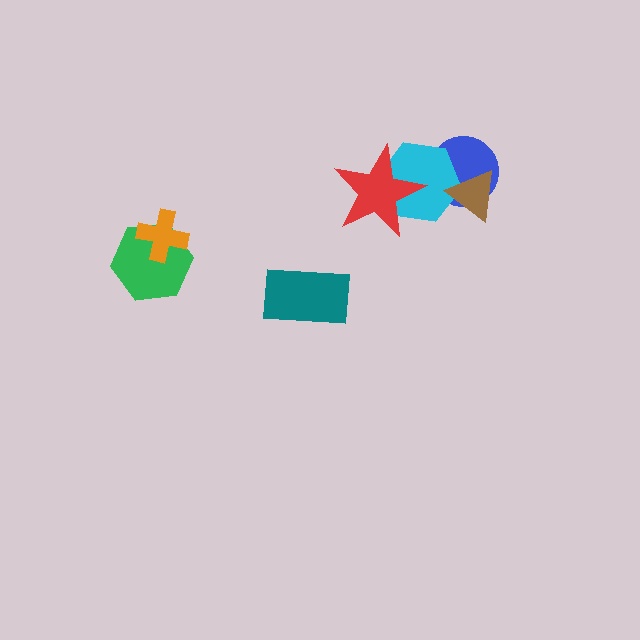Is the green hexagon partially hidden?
Yes, it is partially covered by another shape.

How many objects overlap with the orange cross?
1 object overlaps with the orange cross.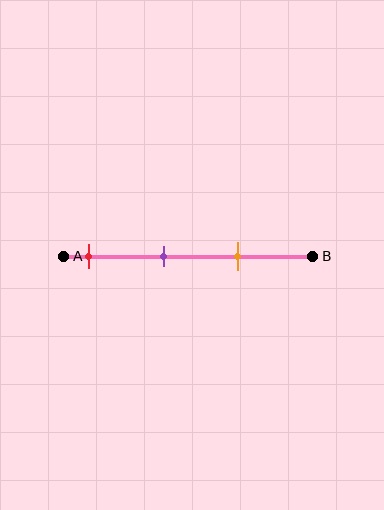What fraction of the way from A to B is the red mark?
The red mark is approximately 10% (0.1) of the way from A to B.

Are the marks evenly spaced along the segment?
Yes, the marks are approximately evenly spaced.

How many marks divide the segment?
There are 3 marks dividing the segment.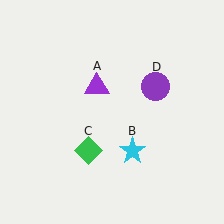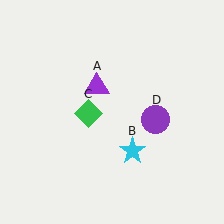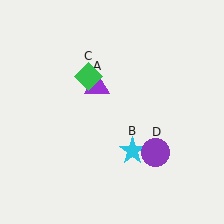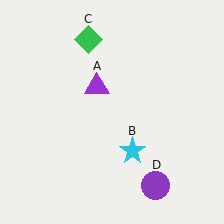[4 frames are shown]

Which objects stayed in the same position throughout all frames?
Purple triangle (object A) and cyan star (object B) remained stationary.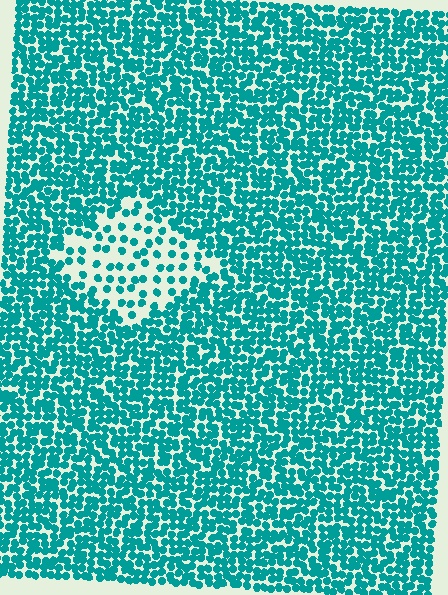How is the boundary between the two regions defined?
The boundary is defined by a change in element density (approximately 2.6x ratio). All elements are the same color, size, and shape.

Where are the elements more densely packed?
The elements are more densely packed outside the diamond boundary.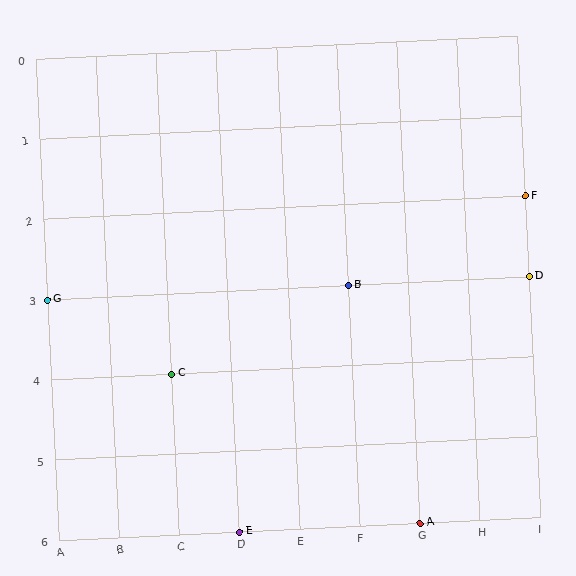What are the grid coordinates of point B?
Point B is at grid coordinates (F, 3).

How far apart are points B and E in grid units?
Points B and E are 2 columns and 3 rows apart (about 3.6 grid units diagonally).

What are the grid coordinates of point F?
Point F is at grid coordinates (I, 2).